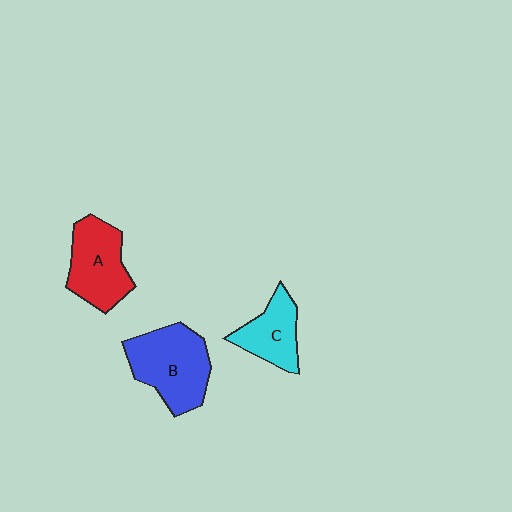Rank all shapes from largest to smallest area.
From largest to smallest: B (blue), A (red), C (cyan).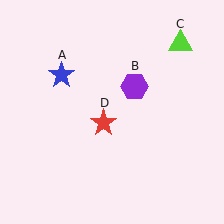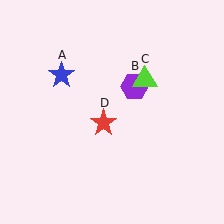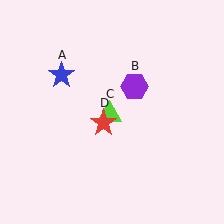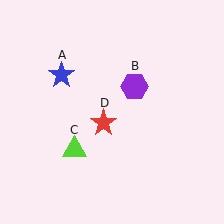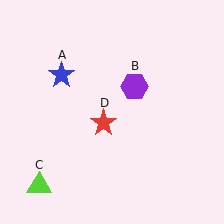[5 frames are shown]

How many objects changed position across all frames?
1 object changed position: lime triangle (object C).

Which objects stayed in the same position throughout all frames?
Blue star (object A) and purple hexagon (object B) and red star (object D) remained stationary.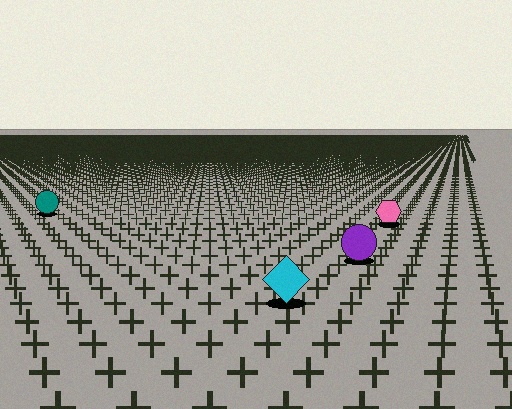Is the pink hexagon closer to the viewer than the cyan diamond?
No. The cyan diamond is closer — you can tell from the texture gradient: the ground texture is coarser near it.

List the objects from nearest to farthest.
From nearest to farthest: the cyan diamond, the purple circle, the pink hexagon, the teal circle.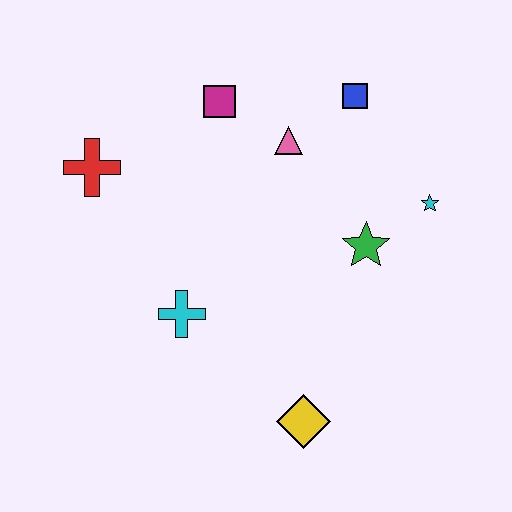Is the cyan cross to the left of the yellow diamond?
Yes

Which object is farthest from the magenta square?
The yellow diamond is farthest from the magenta square.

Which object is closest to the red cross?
The magenta square is closest to the red cross.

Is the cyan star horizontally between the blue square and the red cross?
No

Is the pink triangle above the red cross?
Yes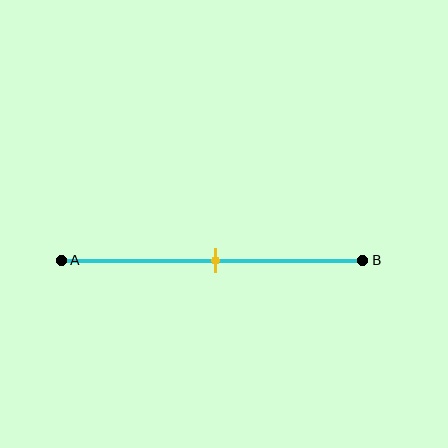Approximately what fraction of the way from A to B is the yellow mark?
The yellow mark is approximately 50% of the way from A to B.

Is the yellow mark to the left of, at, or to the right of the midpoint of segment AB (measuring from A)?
The yellow mark is approximately at the midpoint of segment AB.